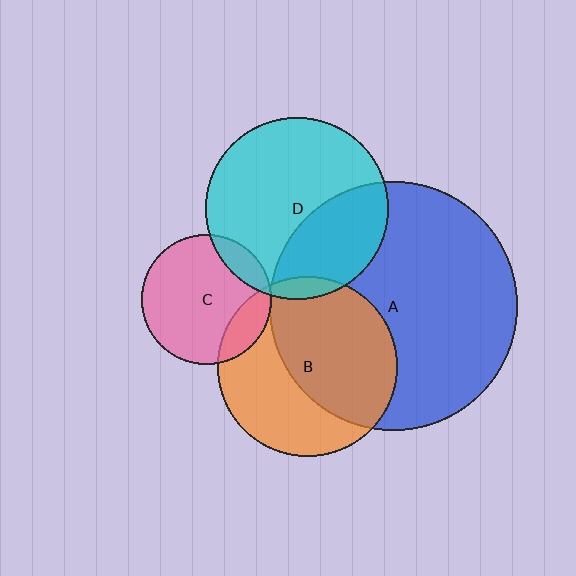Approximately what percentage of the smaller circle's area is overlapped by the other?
Approximately 5%.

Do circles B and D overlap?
Yes.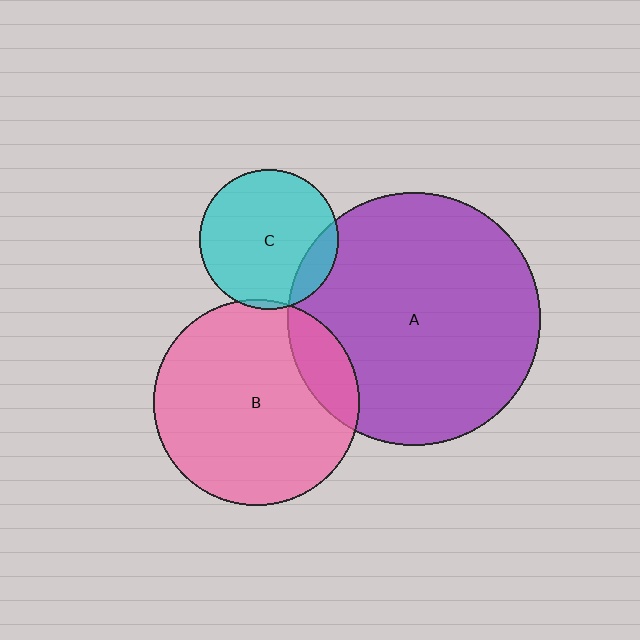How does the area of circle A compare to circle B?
Approximately 1.5 times.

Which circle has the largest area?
Circle A (purple).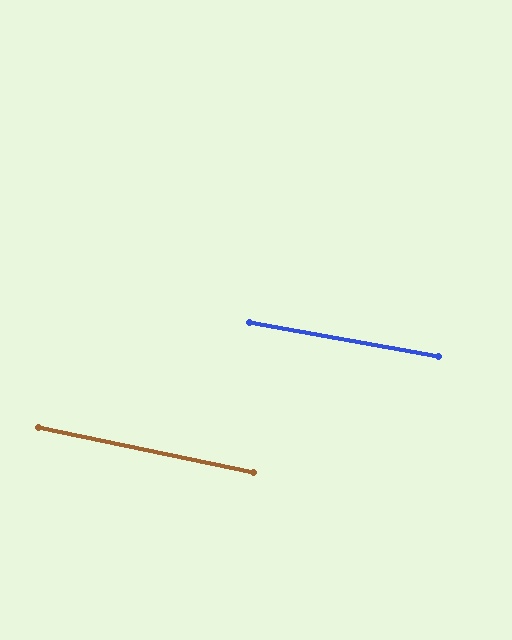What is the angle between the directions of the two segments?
Approximately 1 degree.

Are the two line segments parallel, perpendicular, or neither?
Parallel — their directions differ by only 1.4°.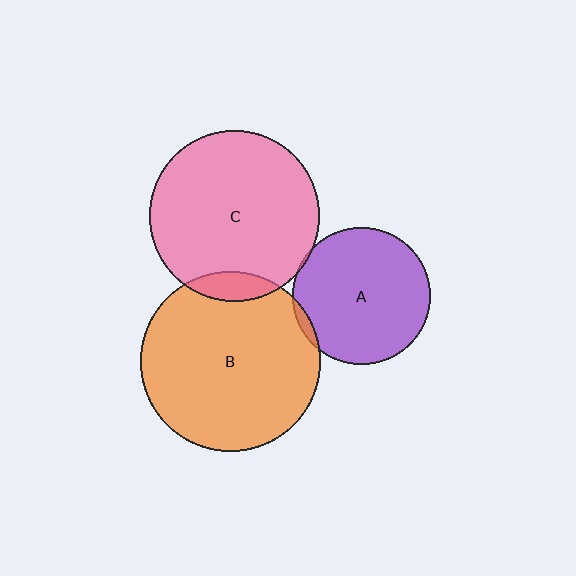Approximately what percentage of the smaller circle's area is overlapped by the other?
Approximately 5%.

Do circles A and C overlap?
Yes.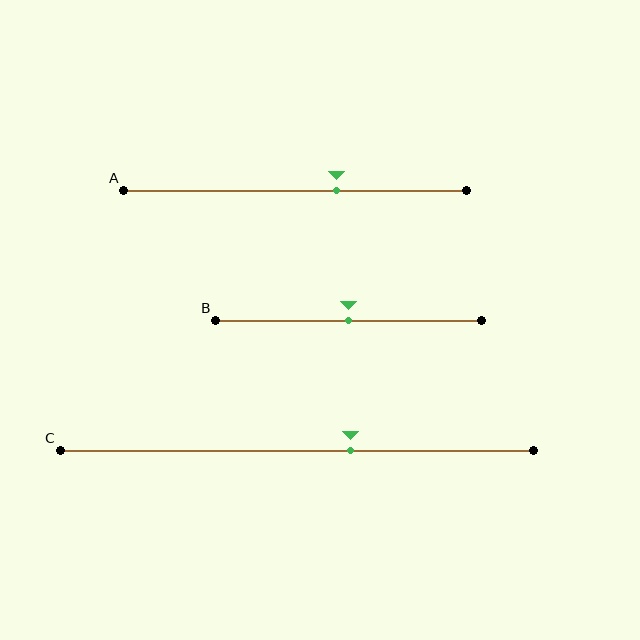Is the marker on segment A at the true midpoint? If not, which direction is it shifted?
No, the marker on segment A is shifted to the right by about 12% of the segment length.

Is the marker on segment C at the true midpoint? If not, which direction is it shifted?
No, the marker on segment C is shifted to the right by about 11% of the segment length.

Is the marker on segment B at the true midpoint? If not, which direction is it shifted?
Yes, the marker on segment B is at the true midpoint.